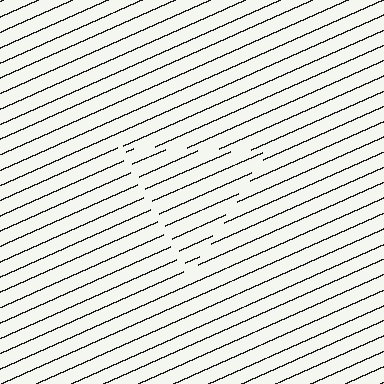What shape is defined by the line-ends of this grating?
An illusory triangle. The interior of the shape contains the same grating, shifted by half a period — the contour is defined by the phase discontinuity where line-ends from the inner and outer gratings abut.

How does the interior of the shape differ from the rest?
The interior of the shape contains the same grating, shifted by half a period — the contour is defined by the phase discontinuity where line-ends from the inner and outer gratings abut.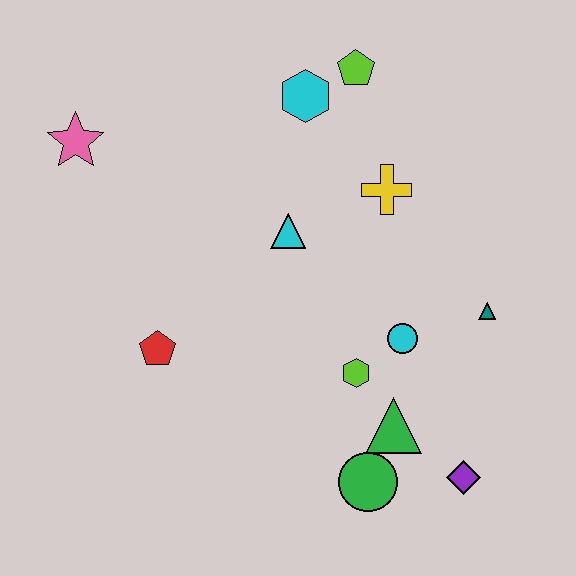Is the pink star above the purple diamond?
Yes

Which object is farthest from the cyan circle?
The pink star is farthest from the cyan circle.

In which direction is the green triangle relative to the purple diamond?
The green triangle is to the left of the purple diamond.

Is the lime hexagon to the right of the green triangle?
No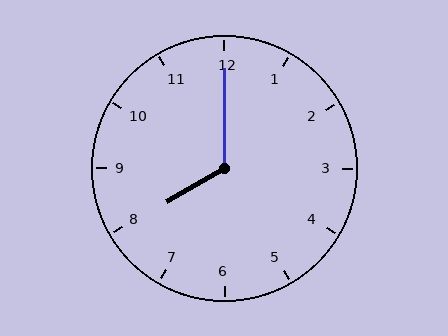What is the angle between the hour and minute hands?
Approximately 120 degrees.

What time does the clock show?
8:00.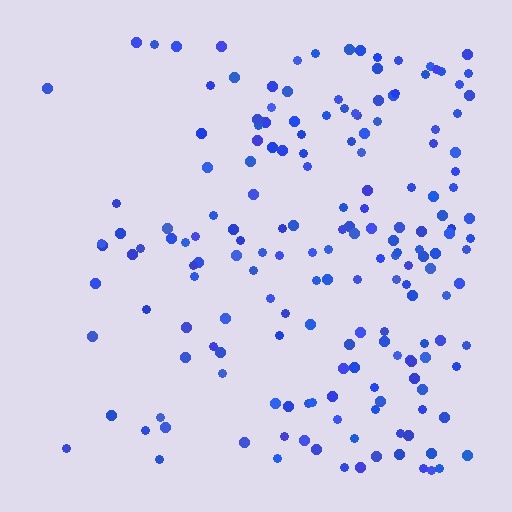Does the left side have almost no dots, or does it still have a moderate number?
Still a moderate number, just noticeably fewer than the right.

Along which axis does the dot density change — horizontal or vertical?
Horizontal.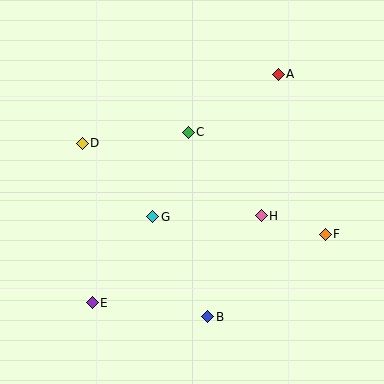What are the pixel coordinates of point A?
Point A is at (278, 74).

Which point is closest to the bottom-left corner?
Point E is closest to the bottom-left corner.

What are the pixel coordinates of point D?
Point D is at (82, 143).